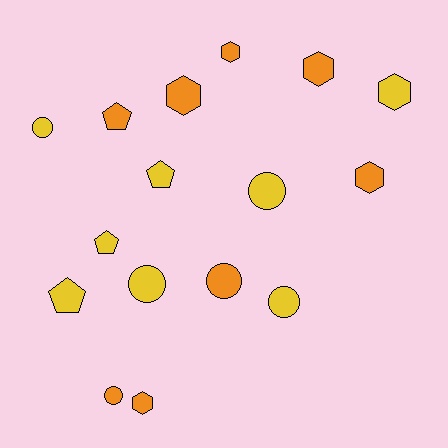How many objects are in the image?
There are 16 objects.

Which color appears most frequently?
Yellow, with 8 objects.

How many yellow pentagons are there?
There are 3 yellow pentagons.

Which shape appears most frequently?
Circle, with 6 objects.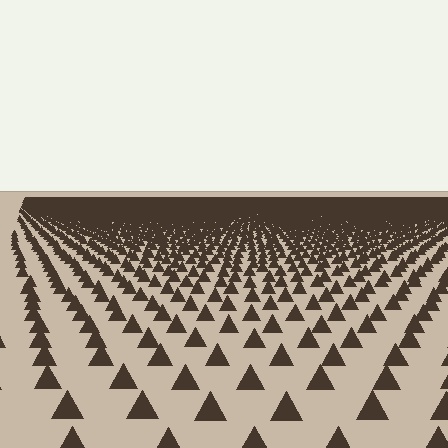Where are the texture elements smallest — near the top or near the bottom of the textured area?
Near the top.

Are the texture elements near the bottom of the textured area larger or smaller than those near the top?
Larger. Near the bottom, elements are closer to the viewer and appear at a bigger on-screen size.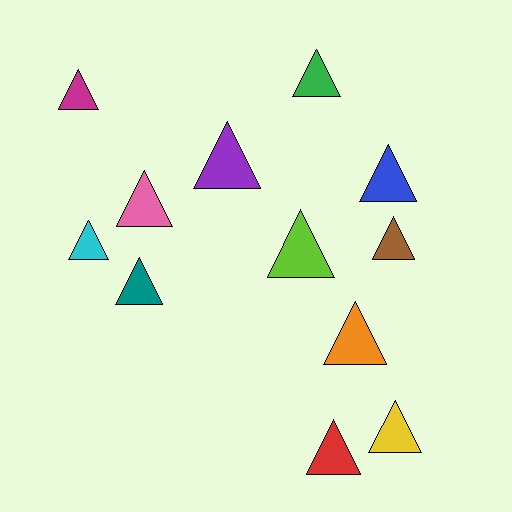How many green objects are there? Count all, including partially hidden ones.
There is 1 green object.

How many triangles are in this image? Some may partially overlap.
There are 12 triangles.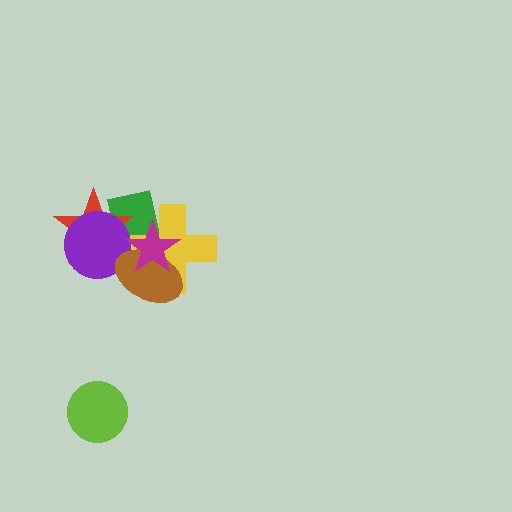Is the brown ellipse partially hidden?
Yes, it is partially covered by another shape.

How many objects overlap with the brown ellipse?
4 objects overlap with the brown ellipse.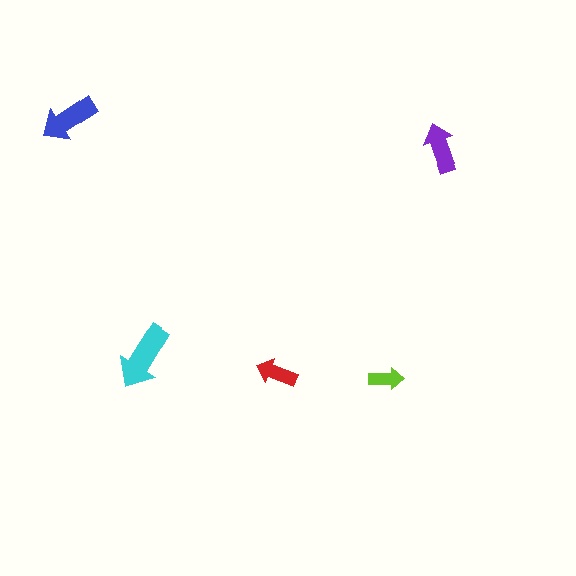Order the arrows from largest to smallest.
the cyan one, the blue one, the purple one, the red one, the lime one.